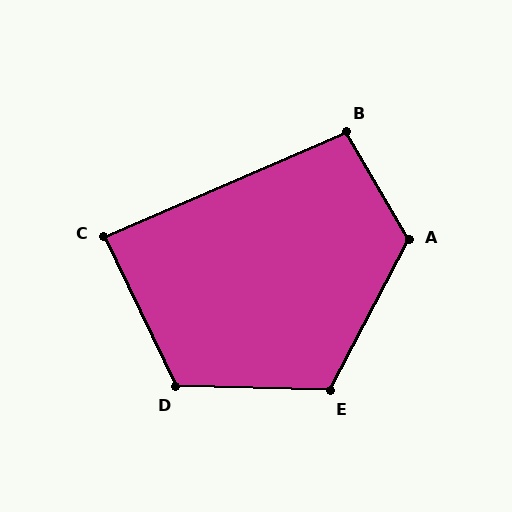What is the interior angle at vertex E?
Approximately 116 degrees (obtuse).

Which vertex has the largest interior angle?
A, at approximately 123 degrees.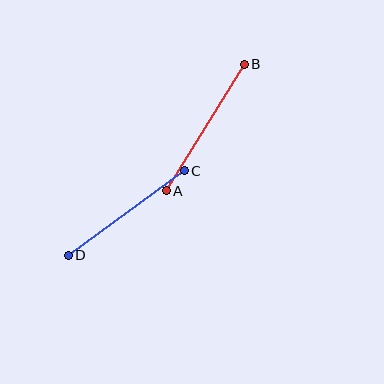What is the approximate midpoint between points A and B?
The midpoint is at approximately (205, 127) pixels.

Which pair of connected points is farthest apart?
Points A and B are farthest apart.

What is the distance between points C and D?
The distance is approximately 144 pixels.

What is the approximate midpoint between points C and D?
The midpoint is at approximately (126, 213) pixels.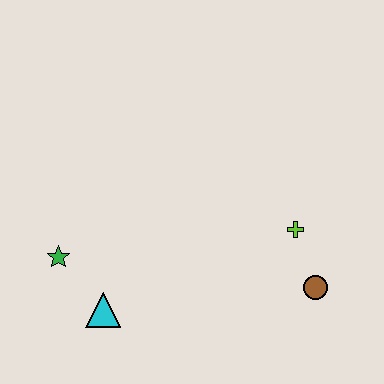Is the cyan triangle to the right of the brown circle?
No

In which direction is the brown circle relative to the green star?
The brown circle is to the right of the green star.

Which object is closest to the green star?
The cyan triangle is closest to the green star.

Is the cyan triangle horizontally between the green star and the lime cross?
Yes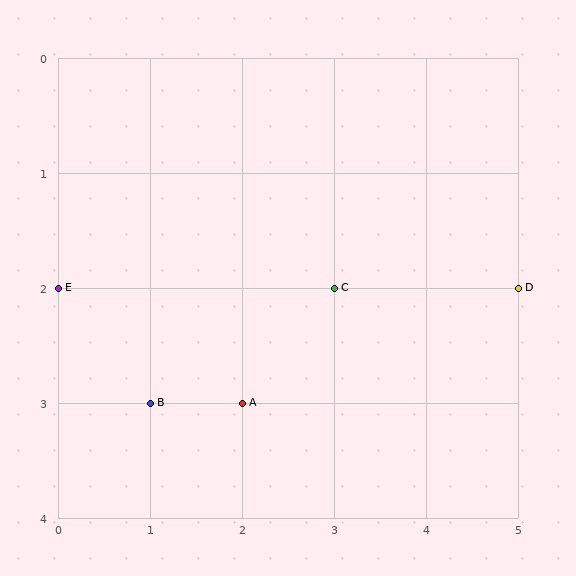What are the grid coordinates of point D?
Point D is at grid coordinates (5, 2).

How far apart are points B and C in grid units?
Points B and C are 2 columns and 1 row apart (about 2.2 grid units diagonally).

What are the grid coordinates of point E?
Point E is at grid coordinates (0, 2).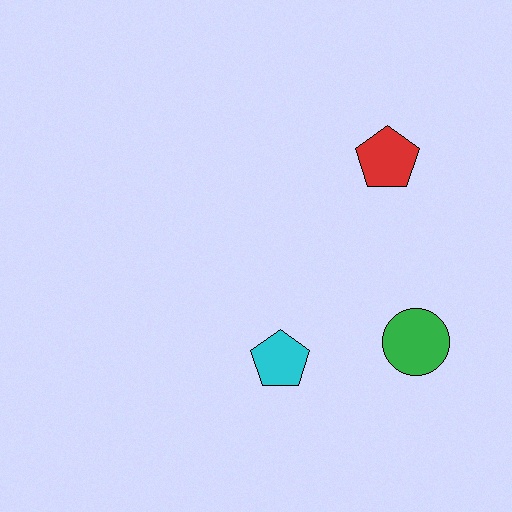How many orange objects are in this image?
There are no orange objects.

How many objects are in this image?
There are 3 objects.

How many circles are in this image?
There is 1 circle.